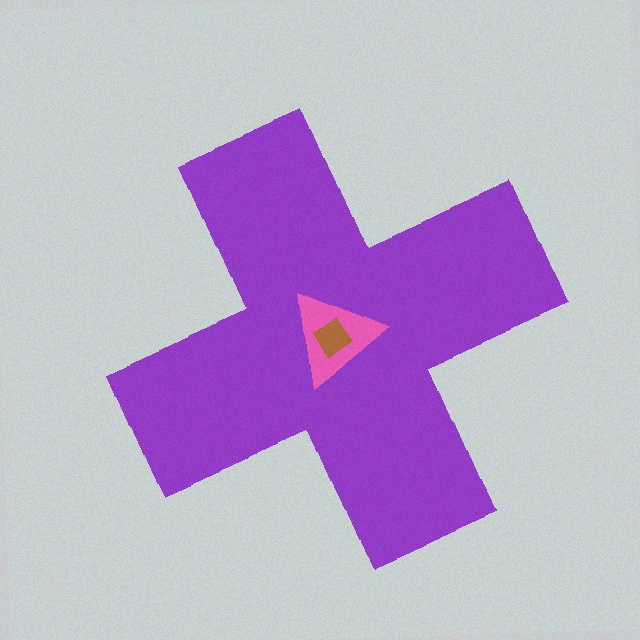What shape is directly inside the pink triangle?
The brown diamond.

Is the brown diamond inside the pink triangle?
Yes.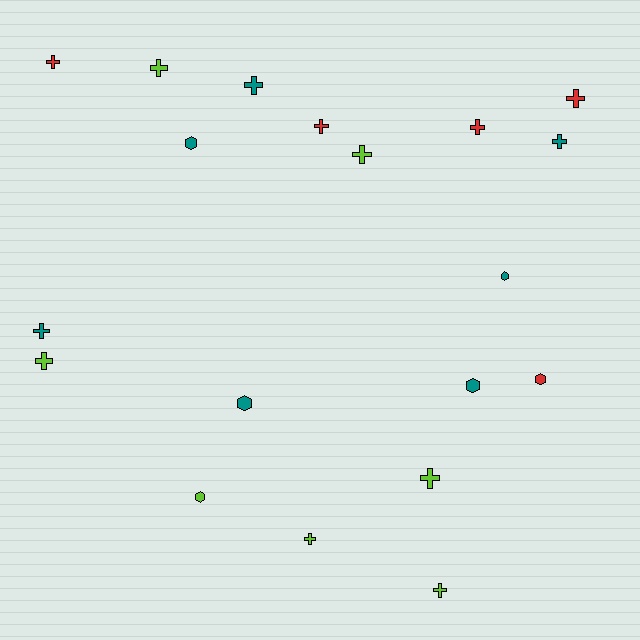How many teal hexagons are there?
There are 4 teal hexagons.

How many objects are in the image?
There are 19 objects.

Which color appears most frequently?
Lime, with 7 objects.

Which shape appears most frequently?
Cross, with 13 objects.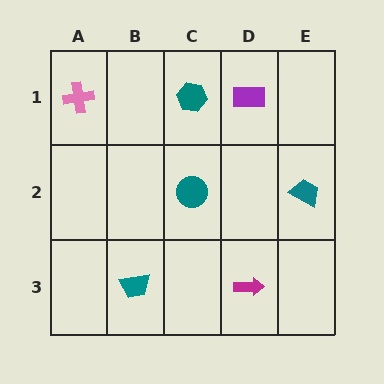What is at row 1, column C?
A teal hexagon.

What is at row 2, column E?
A teal trapezoid.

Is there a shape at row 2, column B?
No, that cell is empty.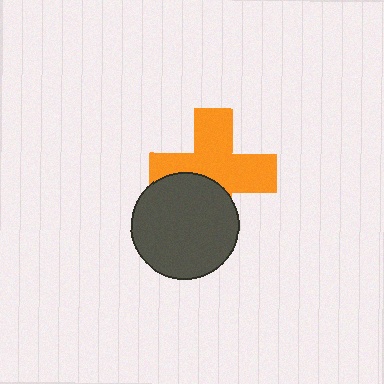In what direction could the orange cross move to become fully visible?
The orange cross could move up. That would shift it out from behind the dark gray circle entirely.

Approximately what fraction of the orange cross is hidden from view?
Roughly 34% of the orange cross is hidden behind the dark gray circle.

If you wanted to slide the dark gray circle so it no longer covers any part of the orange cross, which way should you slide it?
Slide it down — that is the most direct way to separate the two shapes.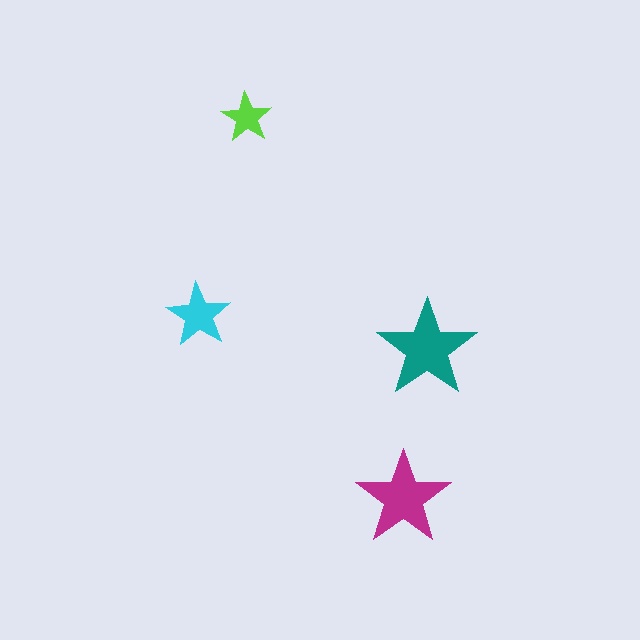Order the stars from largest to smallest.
the teal one, the magenta one, the cyan one, the lime one.